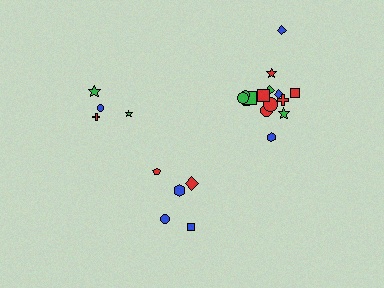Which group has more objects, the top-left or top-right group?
The top-right group.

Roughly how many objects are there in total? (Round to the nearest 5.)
Roughly 25 objects in total.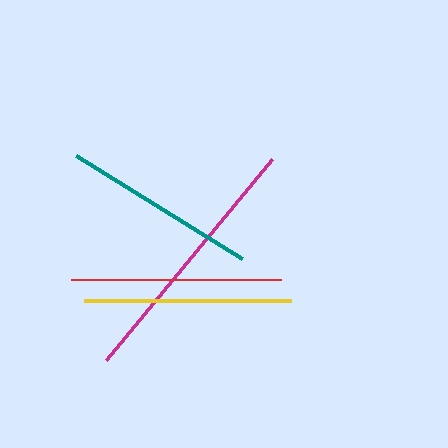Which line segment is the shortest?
The teal line is the shortest at approximately 195 pixels.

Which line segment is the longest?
The magenta line is the longest at approximately 262 pixels.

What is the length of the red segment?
The red segment is approximately 210 pixels long.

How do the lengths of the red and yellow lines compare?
The red and yellow lines are approximately the same length.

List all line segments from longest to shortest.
From longest to shortest: magenta, red, yellow, teal.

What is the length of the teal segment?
The teal segment is approximately 195 pixels long.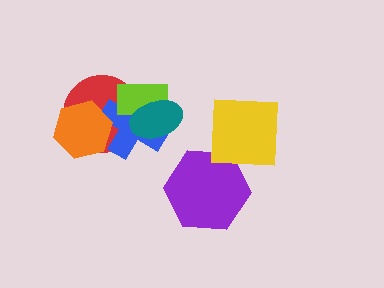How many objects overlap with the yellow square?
0 objects overlap with the yellow square.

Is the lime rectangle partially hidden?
Yes, it is partially covered by another shape.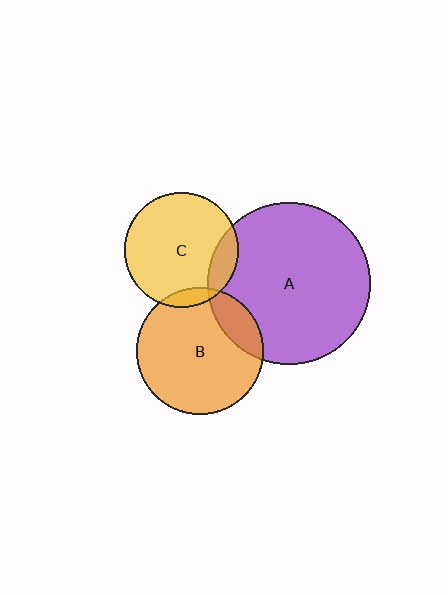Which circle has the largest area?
Circle A (purple).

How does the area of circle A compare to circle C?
Approximately 2.0 times.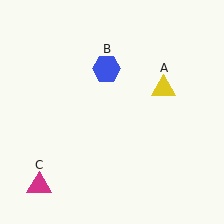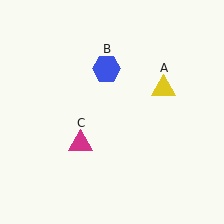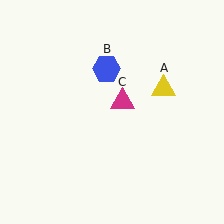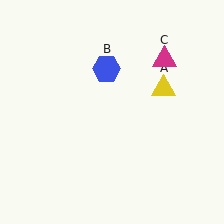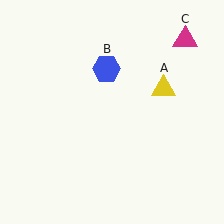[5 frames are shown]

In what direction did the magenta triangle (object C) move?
The magenta triangle (object C) moved up and to the right.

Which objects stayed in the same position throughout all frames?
Yellow triangle (object A) and blue hexagon (object B) remained stationary.